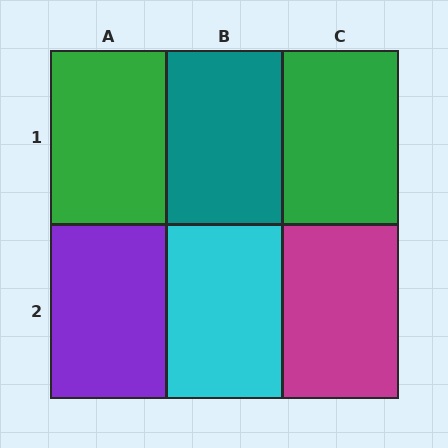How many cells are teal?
1 cell is teal.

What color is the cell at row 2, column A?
Purple.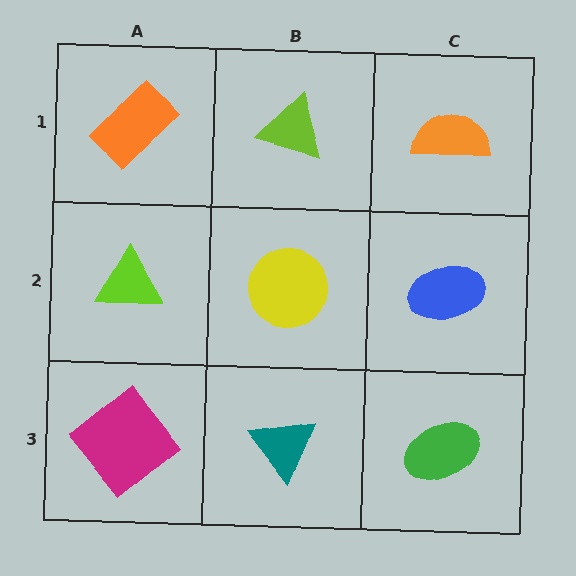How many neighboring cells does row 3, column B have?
3.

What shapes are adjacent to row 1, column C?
A blue ellipse (row 2, column C), a lime triangle (row 1, column B).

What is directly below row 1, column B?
A yellow circle.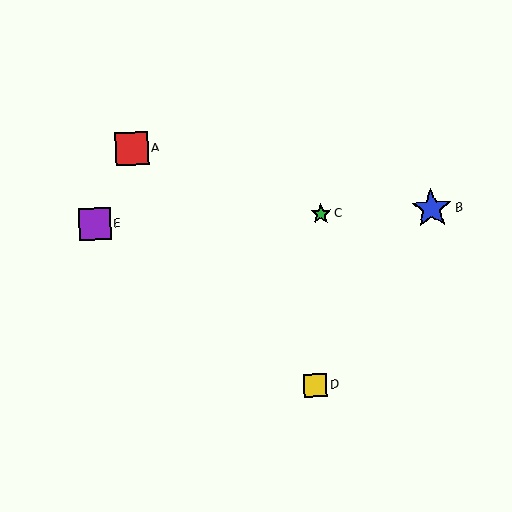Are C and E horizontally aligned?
Yes, both are at y≈214.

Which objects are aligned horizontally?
Objects B, C, E are aligned horizontally.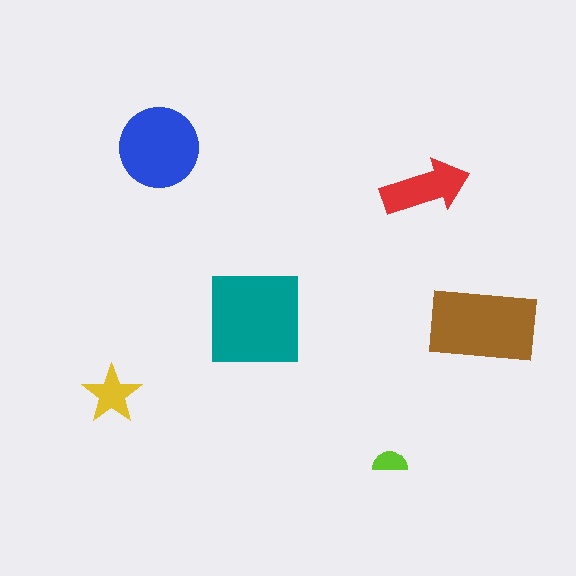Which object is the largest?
The teal square.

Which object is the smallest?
The lime semicircle.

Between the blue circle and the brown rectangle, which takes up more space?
The brown rectangle.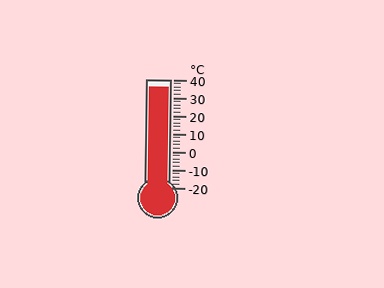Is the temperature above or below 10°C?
The temperature is above 10°C.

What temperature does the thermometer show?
The thermometer shows approximately 36°C.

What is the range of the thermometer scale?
The thermometer scale ranges from -20°C to 40°C.